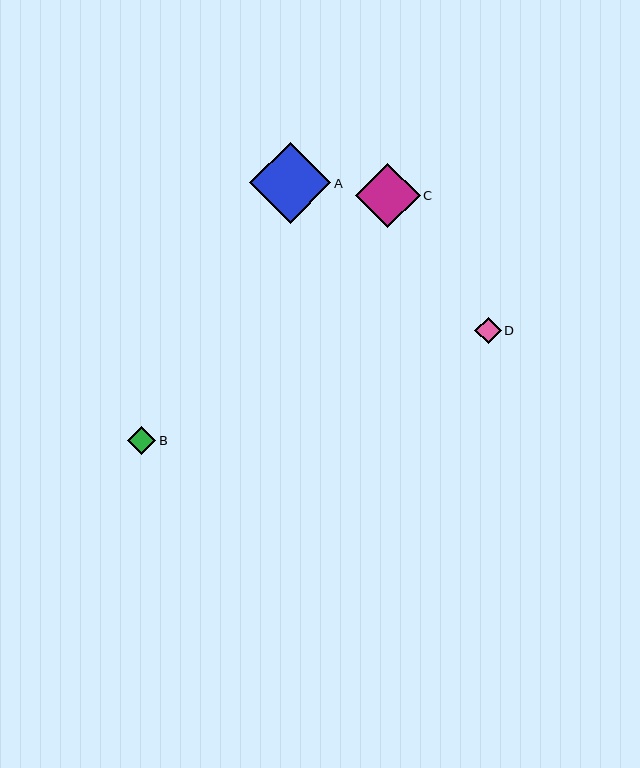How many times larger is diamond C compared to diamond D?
Diamond C is approximately 2.5 times the size of diamond D.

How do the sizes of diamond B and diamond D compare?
Diamond B and diamond D are approximately the same size.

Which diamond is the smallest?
Diamond D is the smallest with a size of approximately 26 pixels.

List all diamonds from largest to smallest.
From largest to smallest: A, C, B, D.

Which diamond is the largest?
Diamond A is the largest with a size of approximately 81 pixels.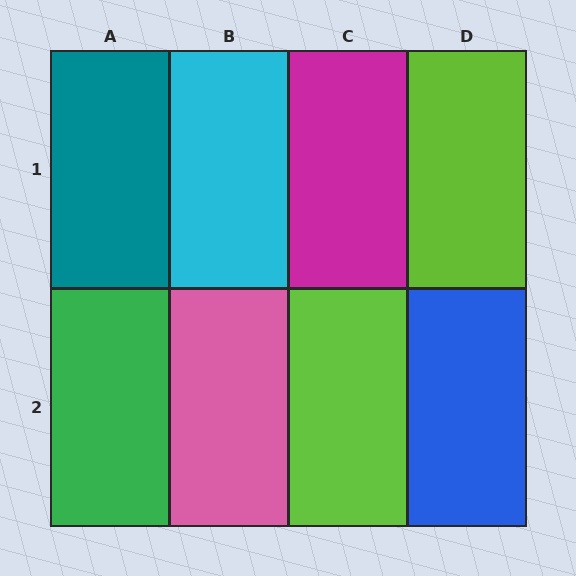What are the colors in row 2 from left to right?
Green, pink, lime, blue.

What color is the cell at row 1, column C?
Magenta.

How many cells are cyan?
1 cell is cyan.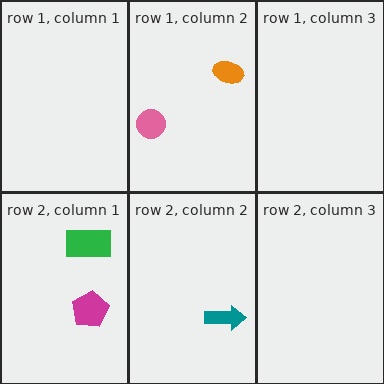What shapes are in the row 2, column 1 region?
The green rectangle, the magenta pentagon.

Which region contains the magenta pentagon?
The row 2, column 1 region.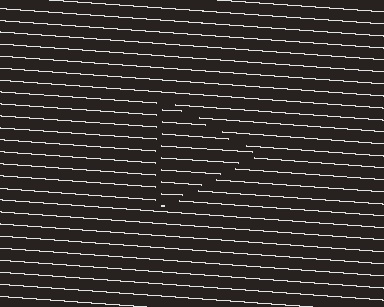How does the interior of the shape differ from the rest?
The interior of the shape contains the same grating, shifted by half a period — the contour is defined by the phase discontinuity where line-ends from the inner and outer gratings abut.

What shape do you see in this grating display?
An illusory triangle. The interior of the shape contains the same grating, shifted by half a period — the contour is defined by the phase discontinuity where line-ends from the inner and outer gratings abut.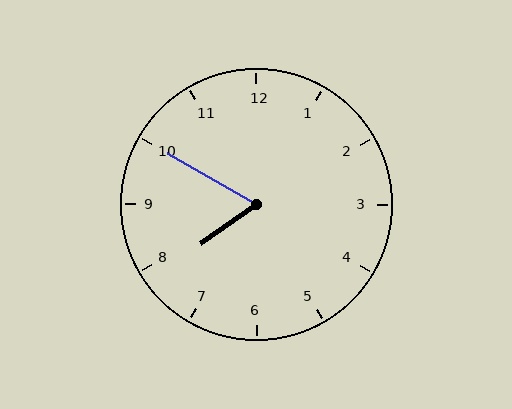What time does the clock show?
7:50.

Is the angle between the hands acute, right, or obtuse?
It is acute.